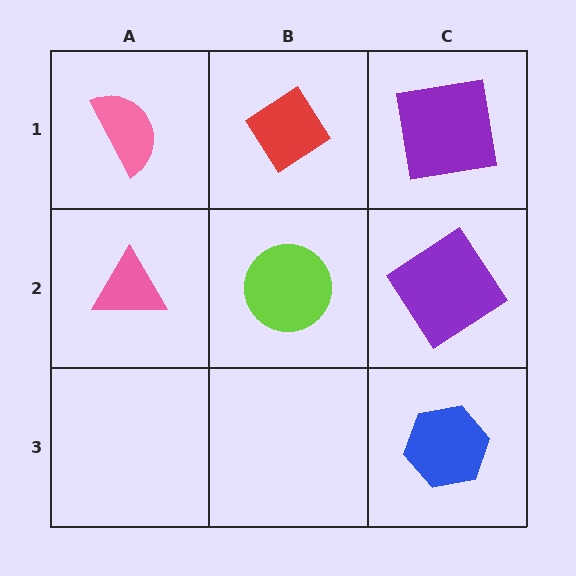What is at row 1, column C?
A purple square.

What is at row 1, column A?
A pink semicircle.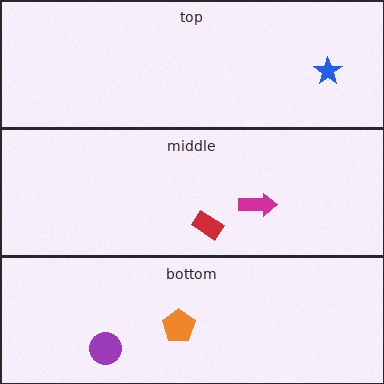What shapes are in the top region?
The blue star.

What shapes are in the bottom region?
The purple circle, the orange pentagon.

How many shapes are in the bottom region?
2.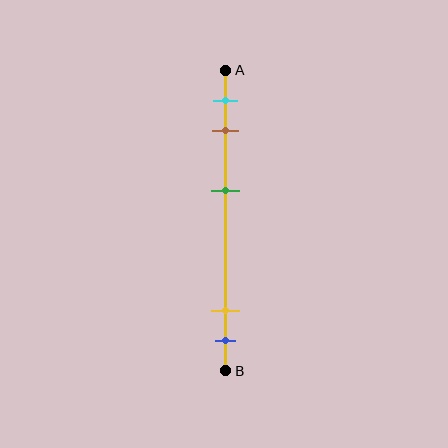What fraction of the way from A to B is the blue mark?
The blue mark is approximately 90% (0.9) of the way from A to B.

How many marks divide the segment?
There are 5 marks dividing the segment.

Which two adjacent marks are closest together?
The yellow and blue marks are the closest adjacent pair.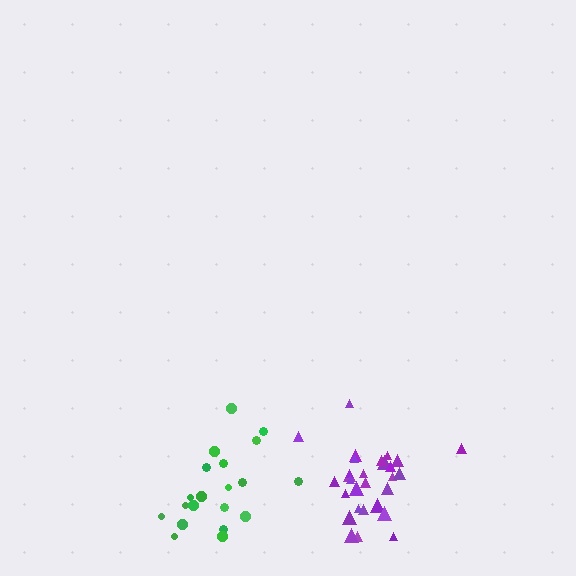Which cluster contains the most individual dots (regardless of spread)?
Purple (29).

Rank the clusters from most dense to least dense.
purple, green.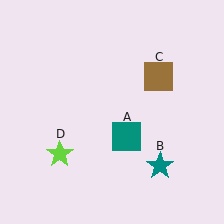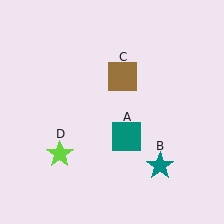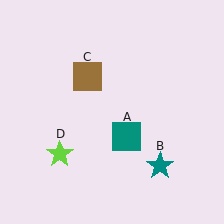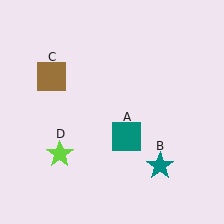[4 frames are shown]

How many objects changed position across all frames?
1 object changed position: brown square (object C).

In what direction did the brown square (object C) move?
The brown square (object C) moved left.